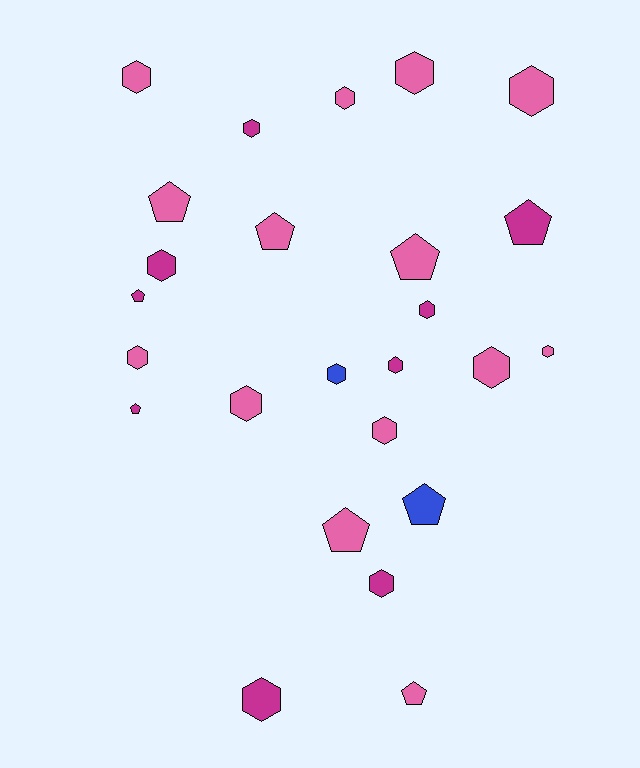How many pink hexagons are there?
There are 9 pink hexagons.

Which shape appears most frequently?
Hexagon, with 16 objects.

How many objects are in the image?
There are 25 objects.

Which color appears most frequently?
Pink, with 14 objects.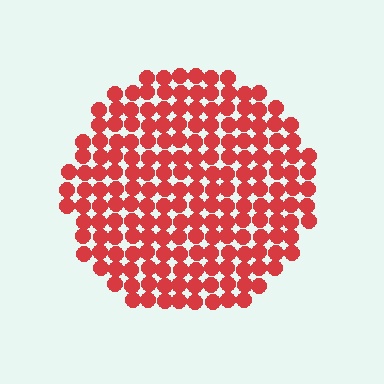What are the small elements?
The small elements are circles.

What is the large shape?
The large shape is a circle.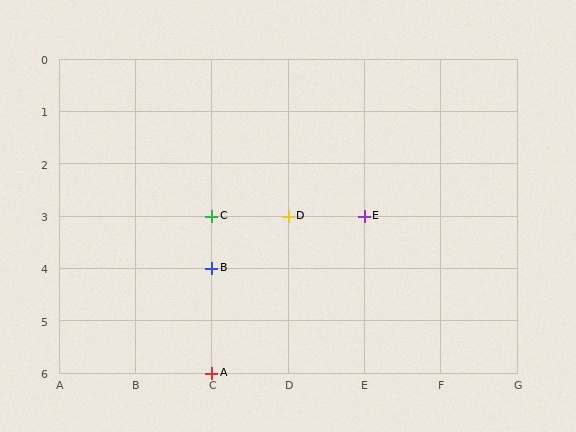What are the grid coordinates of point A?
Point A is at grid coordinates (C, 6).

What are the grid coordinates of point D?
Point D is at grid coordinates (D, 3).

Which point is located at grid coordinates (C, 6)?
Point A is at (C, 6).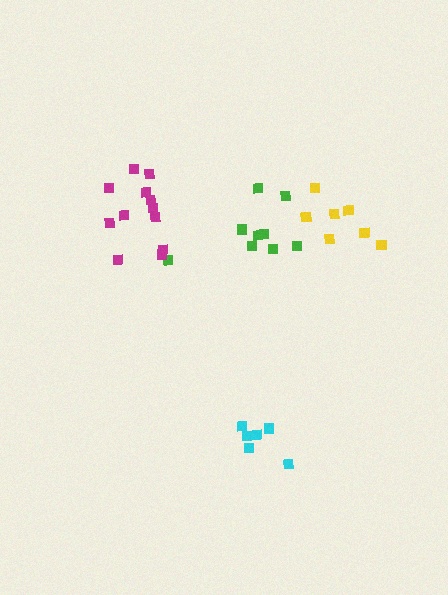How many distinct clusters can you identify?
There are 4 distinct clusters.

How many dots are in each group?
Group 1: 9 dots, Group 2: 12 dots, Group 3: 6 dots, Group 4: 7 dots (34 total).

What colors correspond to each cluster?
The clusters are colored: green, magenta, cyan, yellow.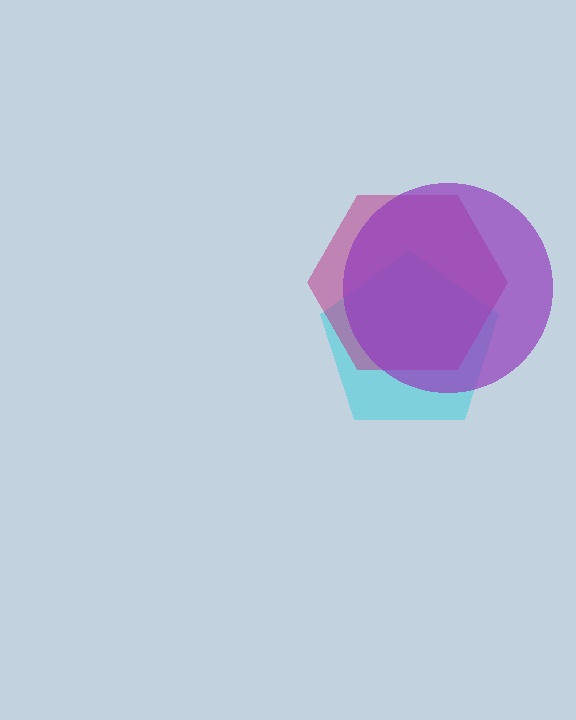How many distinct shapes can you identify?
There are 3 distinct shapes: a cyan pentagon, a magenta hexagon, a purple circle.